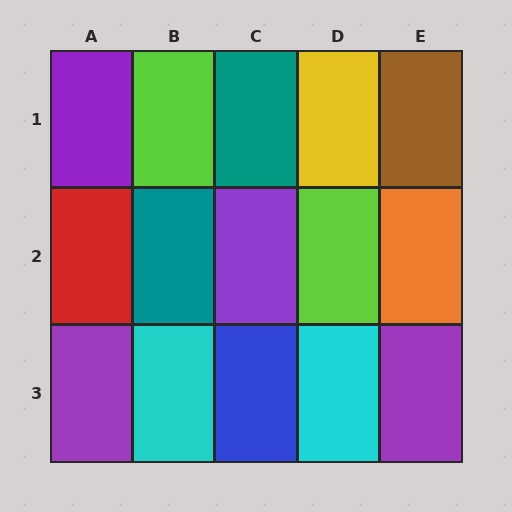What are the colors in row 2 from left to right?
Red, teal, purple, lime, orange.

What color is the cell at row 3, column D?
Cyan.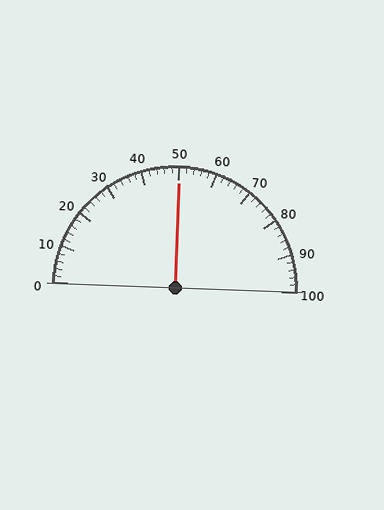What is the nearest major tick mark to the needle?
The nearest major tick mark is 50.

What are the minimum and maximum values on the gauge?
The gauge ranges from 0 to 100.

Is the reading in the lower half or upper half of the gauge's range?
The reading is in the upper half of the range (0 to 100).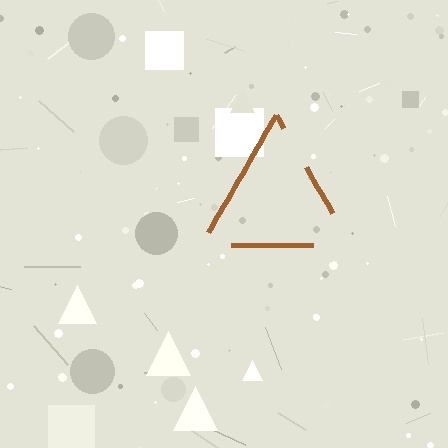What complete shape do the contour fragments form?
The contour fragments form a triangle.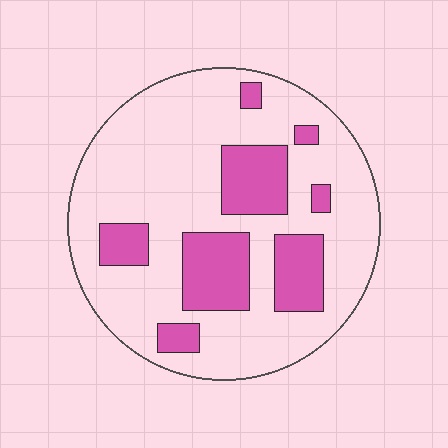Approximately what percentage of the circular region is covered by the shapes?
Approximately 25%.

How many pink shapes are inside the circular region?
8.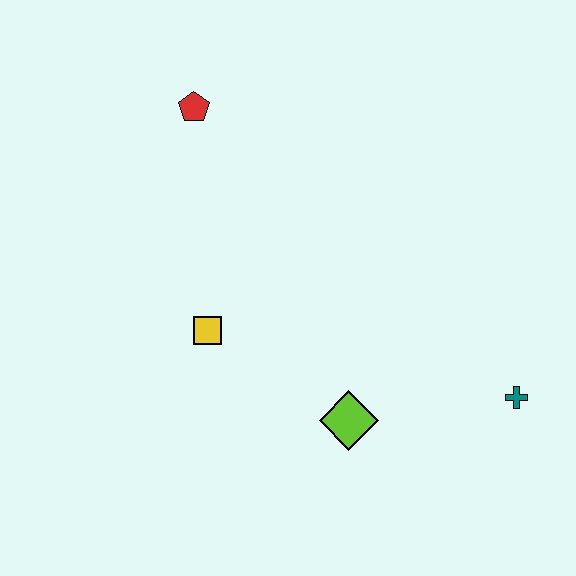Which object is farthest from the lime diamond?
The red pentagon is farthest from the lime diamond.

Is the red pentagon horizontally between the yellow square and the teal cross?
No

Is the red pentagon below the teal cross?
No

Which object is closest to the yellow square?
The lime diamond is closest to the yellow square.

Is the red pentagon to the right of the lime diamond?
No